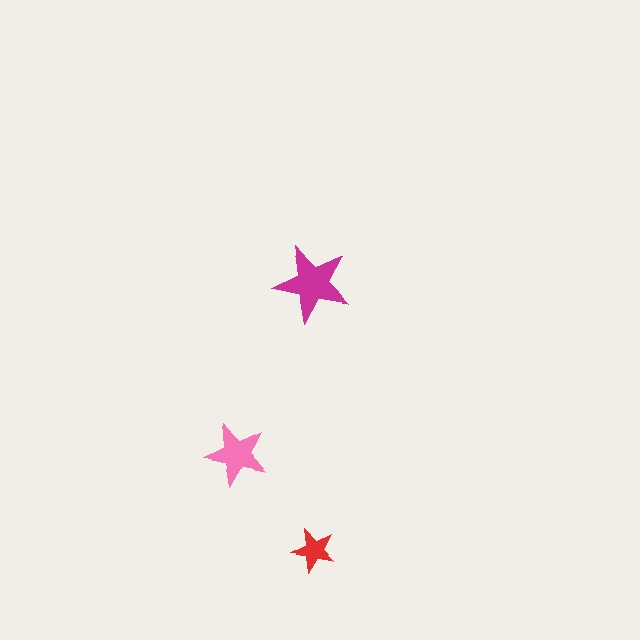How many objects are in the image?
There are 3 objects in the image.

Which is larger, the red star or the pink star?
The pink one.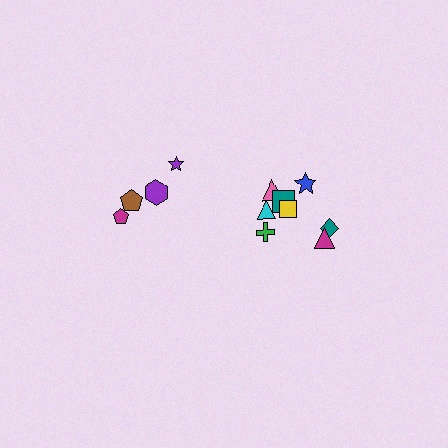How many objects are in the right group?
There are 8 objects.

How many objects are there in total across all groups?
There are 12 objects.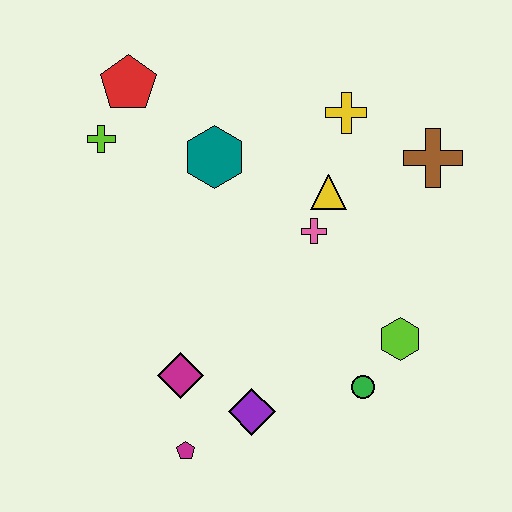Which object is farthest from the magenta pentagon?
The brown cross is farthest from the magenta pentagon.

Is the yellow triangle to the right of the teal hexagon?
Yes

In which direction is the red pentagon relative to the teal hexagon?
The red pentagon is to the left of the teal hexagon.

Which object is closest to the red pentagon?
The lime cross is closest to the red pentagon.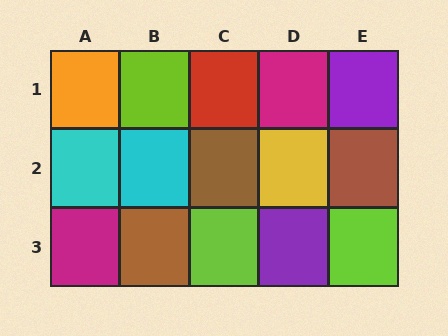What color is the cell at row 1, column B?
Lime.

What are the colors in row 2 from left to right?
Cyan, cyan, brown, yellow, brown.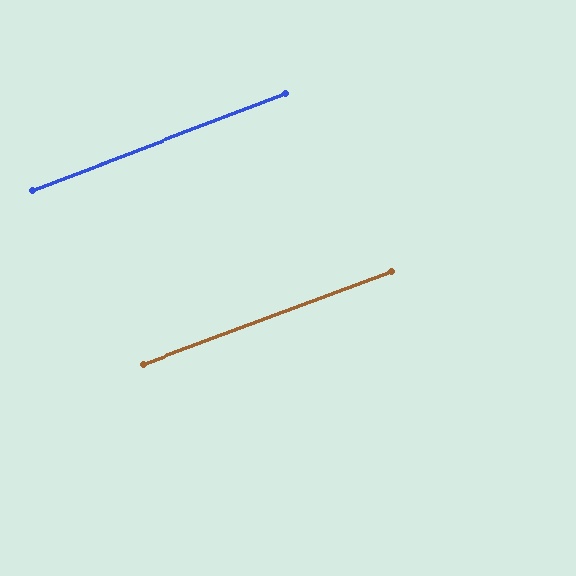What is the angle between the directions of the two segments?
Approximately 0 degrees.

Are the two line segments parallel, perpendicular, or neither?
Parallel — their directions differ by only 0.2°.